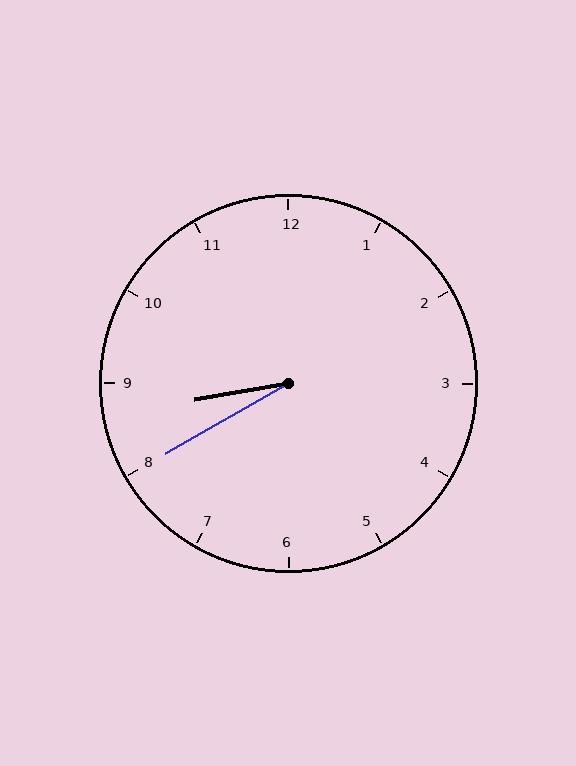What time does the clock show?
8:40.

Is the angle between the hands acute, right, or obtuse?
It is acute.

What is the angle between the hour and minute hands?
Approximately 20 degrees.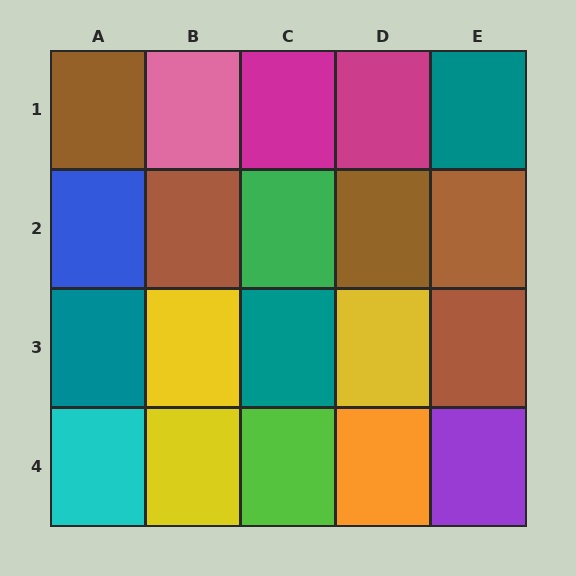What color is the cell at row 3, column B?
Yellow.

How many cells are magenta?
2 cells are magenta.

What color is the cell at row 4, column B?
Yellow.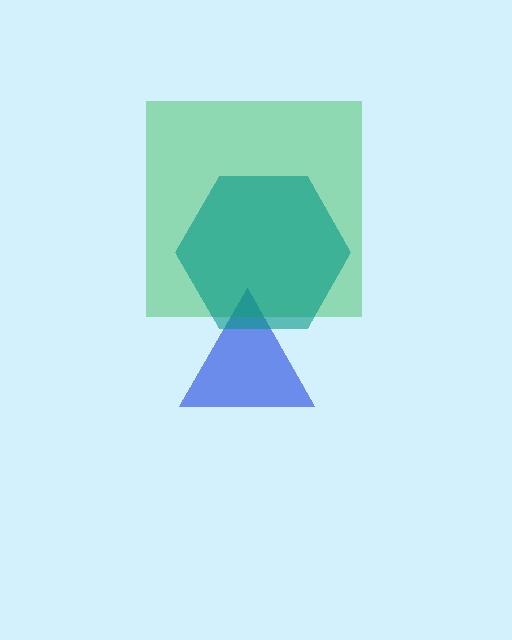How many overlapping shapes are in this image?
There are 3 overlapping shapes in the image.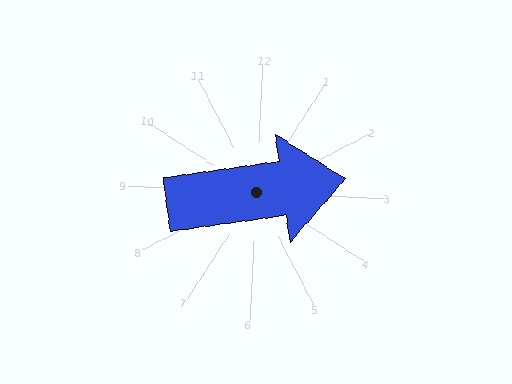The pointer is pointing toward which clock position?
Roughly 3 o'clock.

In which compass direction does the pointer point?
East.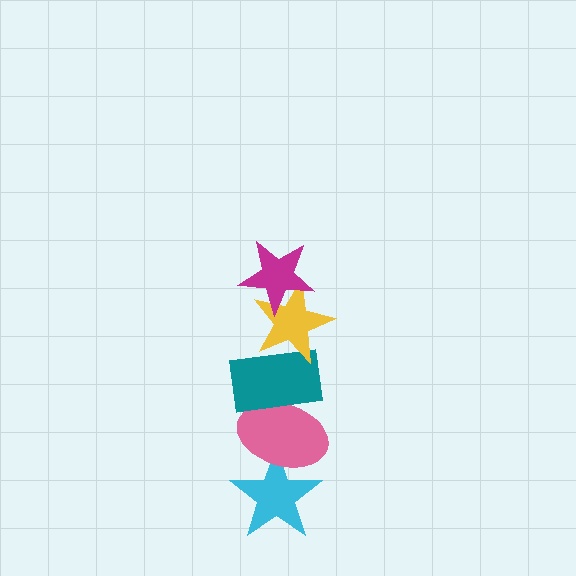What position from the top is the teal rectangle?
The teal rectangle is 3rd from the top.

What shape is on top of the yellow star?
The magenta star is on top of the yellow star.